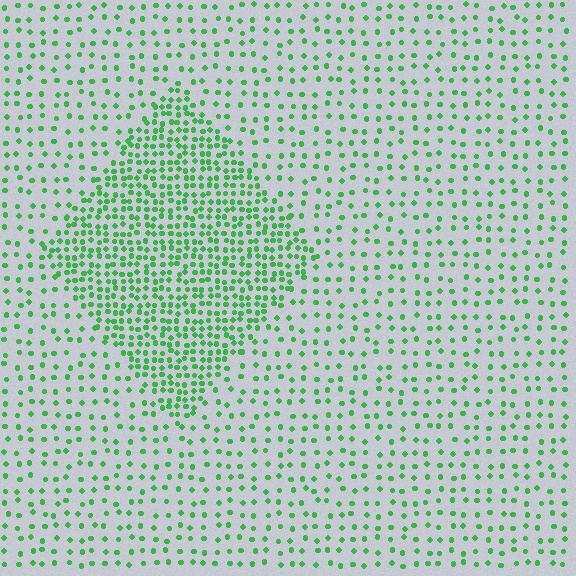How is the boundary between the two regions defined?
The boundary is defined by a change in element density (approximately 2.5x ratio). All elements are the same color, size, and shape.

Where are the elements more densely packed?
The elements are more densely packed inside the diamond boundary.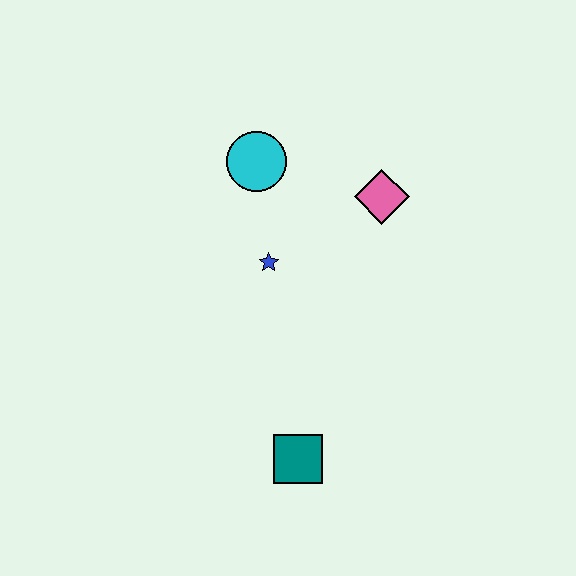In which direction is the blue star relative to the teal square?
The blue star is above the teal square.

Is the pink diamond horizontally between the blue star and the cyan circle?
No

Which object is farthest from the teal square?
The cyan circle is farthest from the teal square.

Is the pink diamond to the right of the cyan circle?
Yes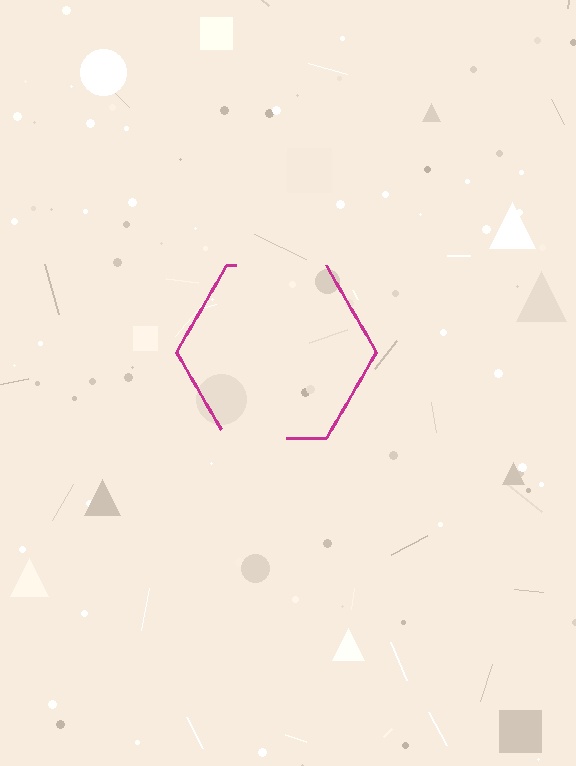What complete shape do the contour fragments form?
The contour fragments form a hexagon.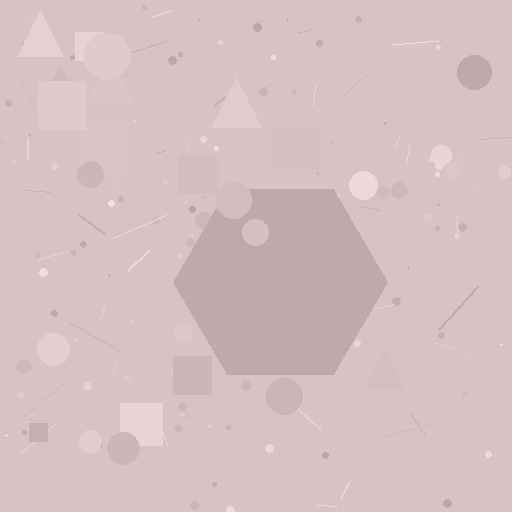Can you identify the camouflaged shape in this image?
The camouflaged shape is a hexagon.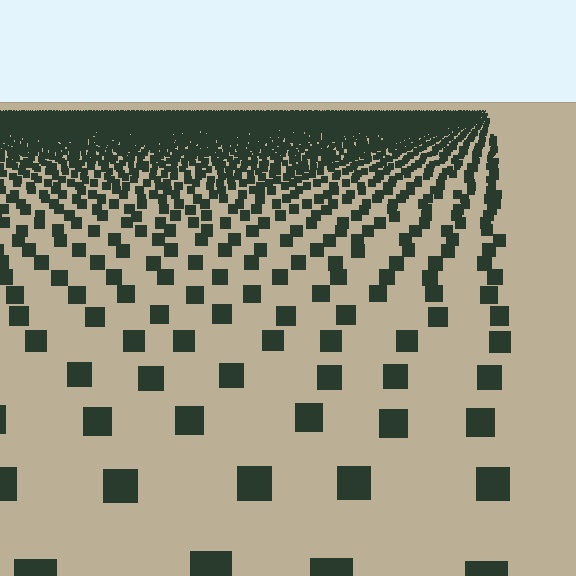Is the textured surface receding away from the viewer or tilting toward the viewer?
The surface is receding away from the viewer. Texture elements get smaller and denser toward the top.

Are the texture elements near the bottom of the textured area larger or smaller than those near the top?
Larger. Near the bottom, elements are closer to the viewer and appear at a bigger on-screen size.